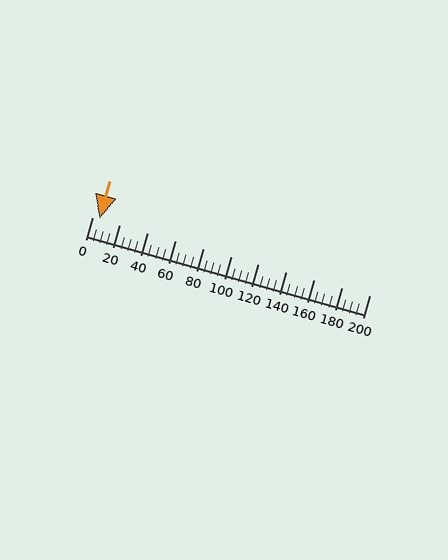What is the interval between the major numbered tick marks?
The major tick marks are spaced 20 units apart.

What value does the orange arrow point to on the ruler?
The orange arrow points to approximately 5.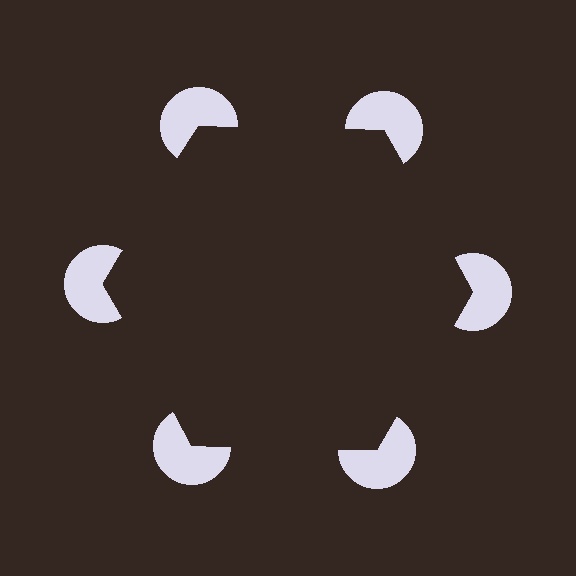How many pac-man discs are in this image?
There are 6 — one at each vertex of the illusory hexagon.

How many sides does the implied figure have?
6 sides.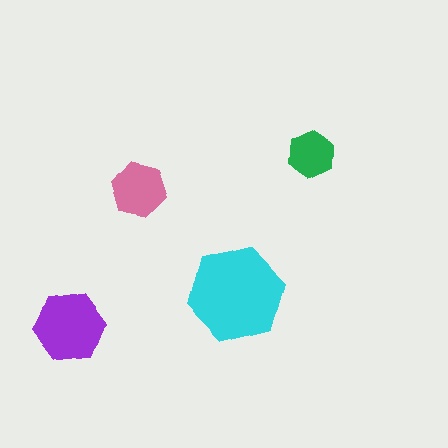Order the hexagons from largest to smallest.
the cyan one, the purple one, the pink one, the green one.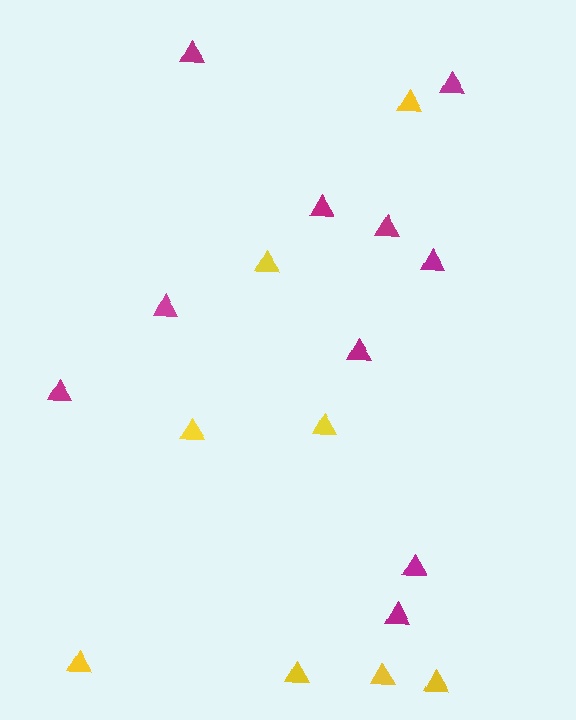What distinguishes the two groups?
There are 2 groups: one group of magenta triangles (10) and one group of yellow triangles (8).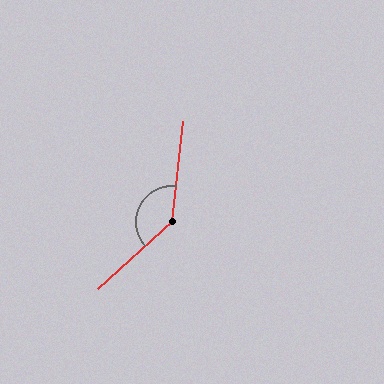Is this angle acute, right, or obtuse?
It is obtuse.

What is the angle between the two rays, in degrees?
Approximately 138 degrees.